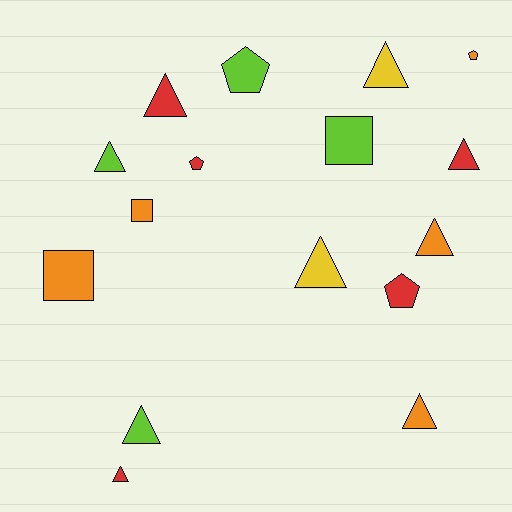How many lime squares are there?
There is 1 lime square.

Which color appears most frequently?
Red, with 5 objects.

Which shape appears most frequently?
Triangle, with 9 objects.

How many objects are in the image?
There are 16 objects.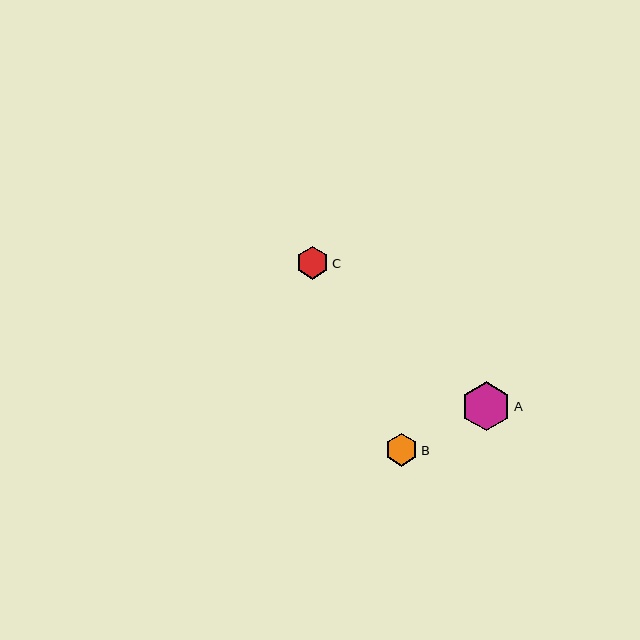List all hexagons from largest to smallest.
From largest to smallest: A, C, B.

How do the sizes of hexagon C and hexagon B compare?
Hexagon C and hexagon B are approximately the same size.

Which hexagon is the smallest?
Hexagon B is the smallest with a size of approximately 33 pixels.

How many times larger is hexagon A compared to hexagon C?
Hexagon A is approximately 1.5 times the size of hexagon C.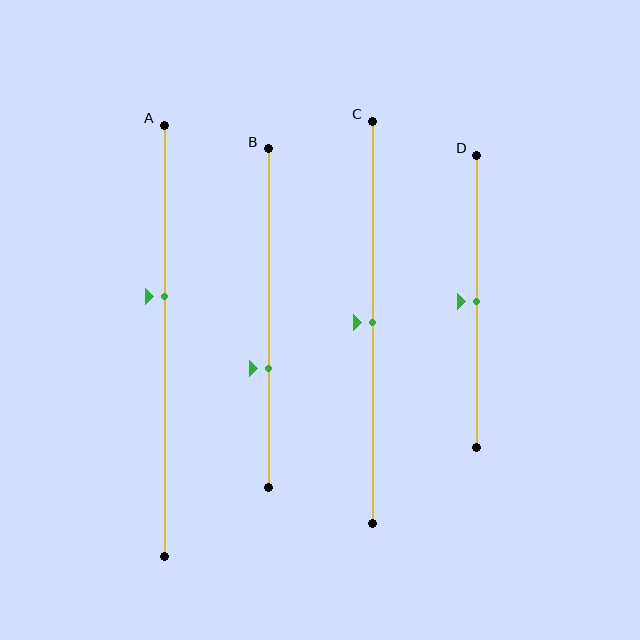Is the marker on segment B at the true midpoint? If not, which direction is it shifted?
No, the marker on segment B is shifted downward by about 15% of the segment length.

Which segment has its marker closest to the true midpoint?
Segment C has its marker closest to the true midpoint.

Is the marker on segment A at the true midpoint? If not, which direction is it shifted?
No, the marker on segment A is shifted upward by about 10% of the segment length.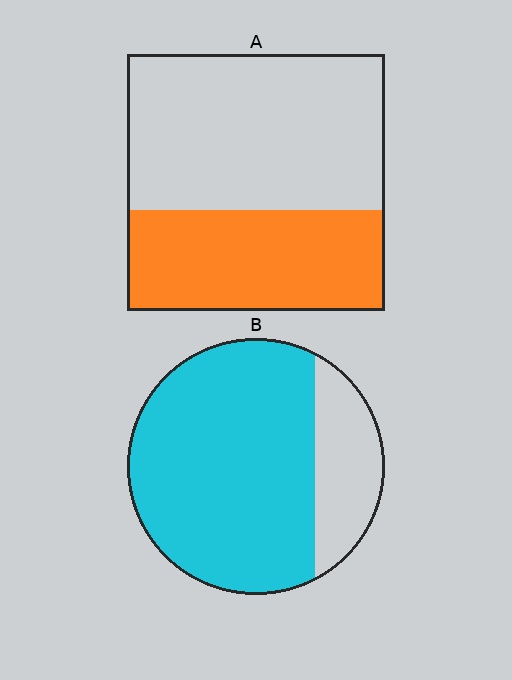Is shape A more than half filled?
No.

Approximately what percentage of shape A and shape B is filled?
A is approximately 40% and B is approximately 80%.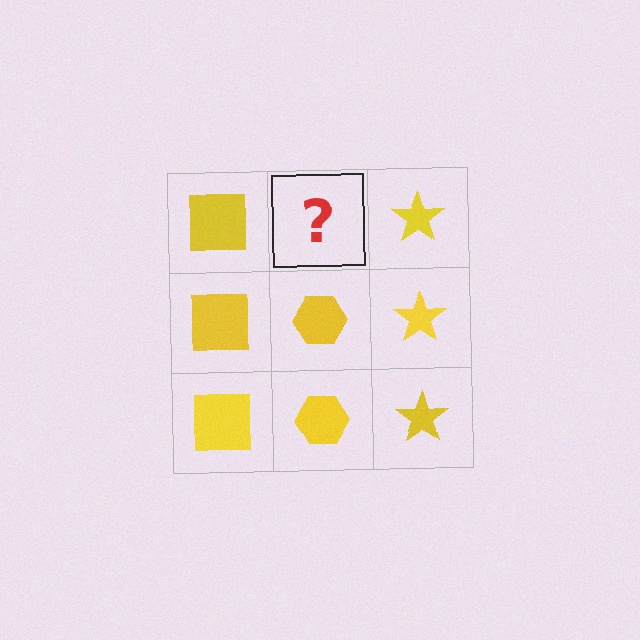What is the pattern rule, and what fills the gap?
The rule is that each column has a consistent shape. The gap should be filled with a yellow hexagon.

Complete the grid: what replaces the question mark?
The question mark should be replaced with a yellow hexagon.